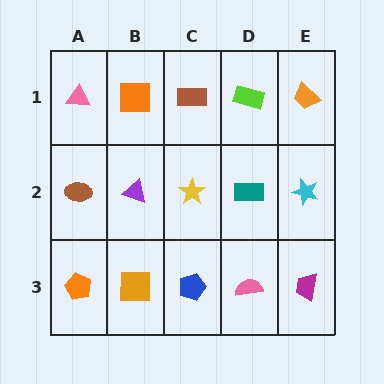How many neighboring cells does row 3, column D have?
3.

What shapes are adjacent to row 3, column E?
A cyan star (row 2, column E), a pink semicircle (row 3, column D).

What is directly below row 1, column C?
A yellow star.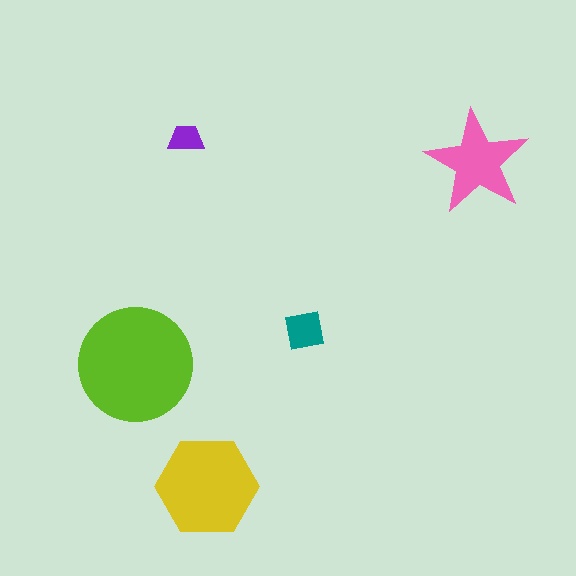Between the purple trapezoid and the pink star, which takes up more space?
The pink star.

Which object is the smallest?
The purple trapezoid.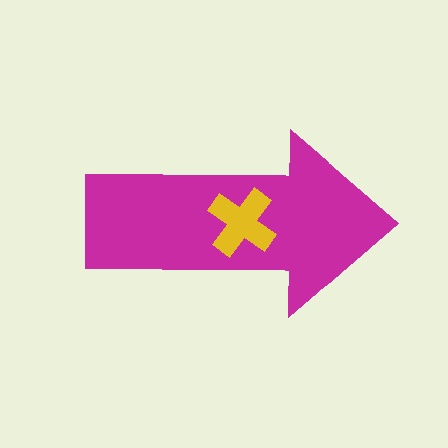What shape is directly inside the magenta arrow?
The yellow cross.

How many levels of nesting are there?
2.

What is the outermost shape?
The magenta arrow.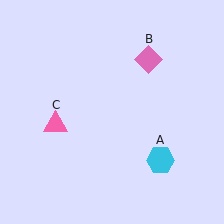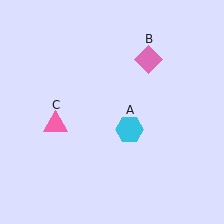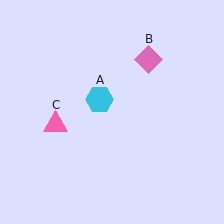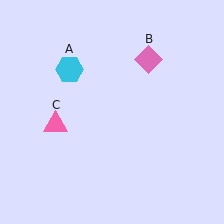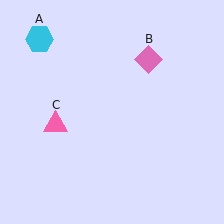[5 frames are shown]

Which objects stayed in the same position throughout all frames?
Pink diamond (object B) and pink triangle (object C) remained stationary.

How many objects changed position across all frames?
1 object changed position: cyan hexagon (object A).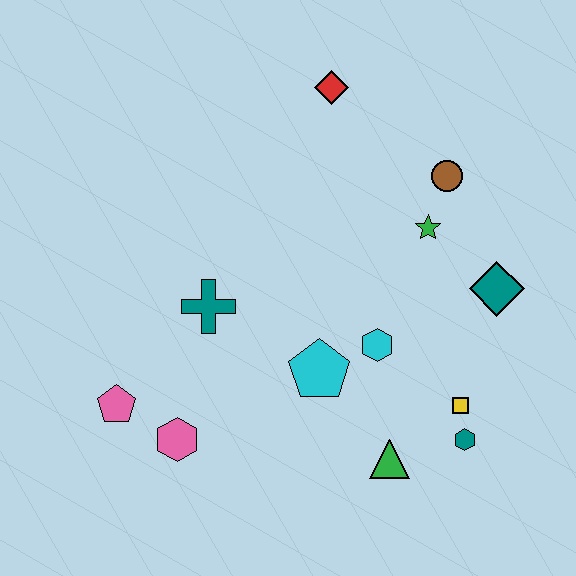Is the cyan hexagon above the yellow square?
Yes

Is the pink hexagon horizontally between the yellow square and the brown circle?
No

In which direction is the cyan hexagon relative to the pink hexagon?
The cyan hexagon is to the right of the pink hexagon.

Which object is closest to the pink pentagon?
The pink hexagon is closest to the pink pentagon.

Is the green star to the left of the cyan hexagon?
No